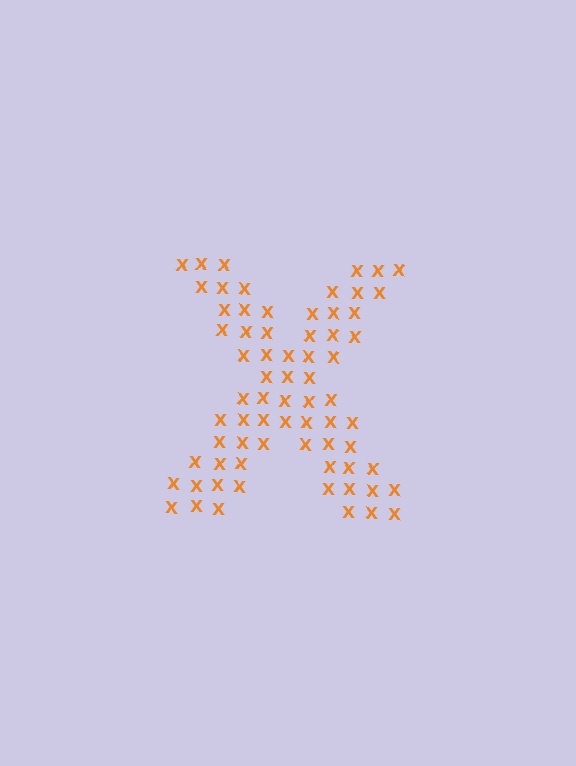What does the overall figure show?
The overall figure shows the letter X.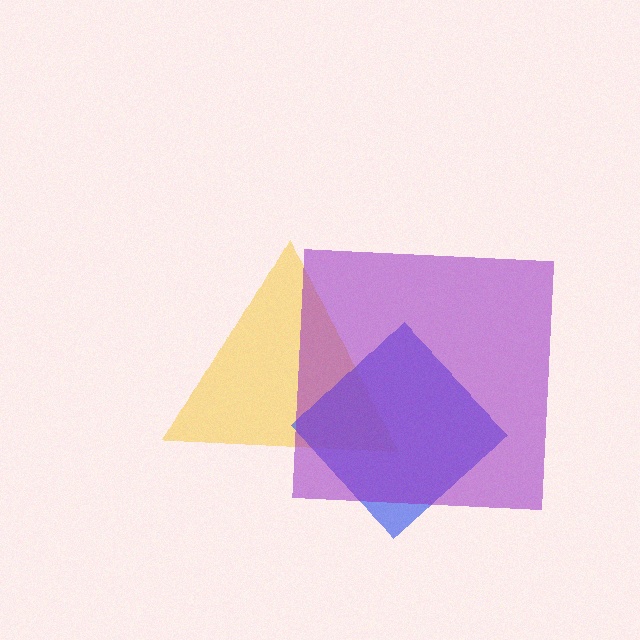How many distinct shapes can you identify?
There are 3 distinct shapes: a yellow triangle, a blue diamond, a purple square.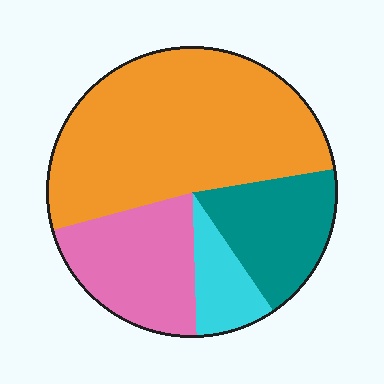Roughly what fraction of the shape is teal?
Teal covers around 20% of the shape.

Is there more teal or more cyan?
Teal.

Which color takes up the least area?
Cyan, at roughly 10%.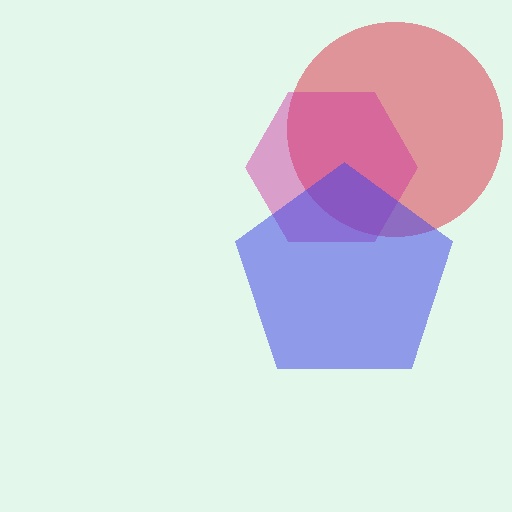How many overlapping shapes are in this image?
There are 3 overlapping shapes in the image.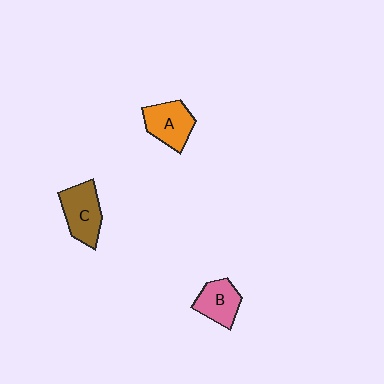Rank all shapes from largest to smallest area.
From largest to smallest: C (brown), A (orange), B (pink).